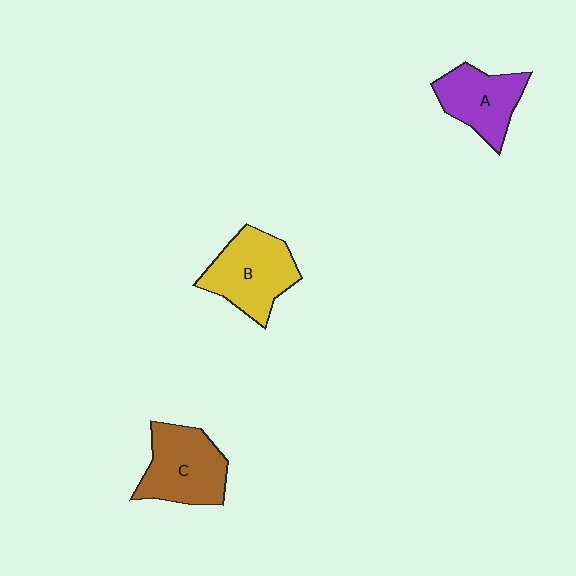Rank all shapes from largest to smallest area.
From largest to smallest: B (yellow), C (brown), A (purple).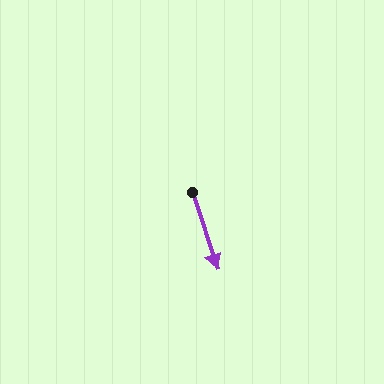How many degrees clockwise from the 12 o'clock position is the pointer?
Approximately 162 degrees.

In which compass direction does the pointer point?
South.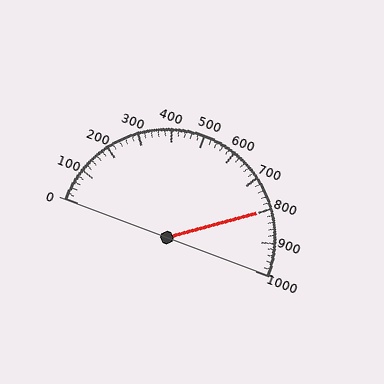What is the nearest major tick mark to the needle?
The nearest major tick mark is 800.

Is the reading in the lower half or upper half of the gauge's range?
The reading is in the upper half of the range (0 to 1000).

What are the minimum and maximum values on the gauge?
The gauge ranges from 0 to 1000.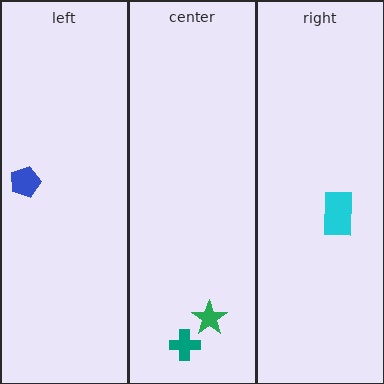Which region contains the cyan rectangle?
The right region.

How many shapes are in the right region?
1.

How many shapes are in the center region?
2.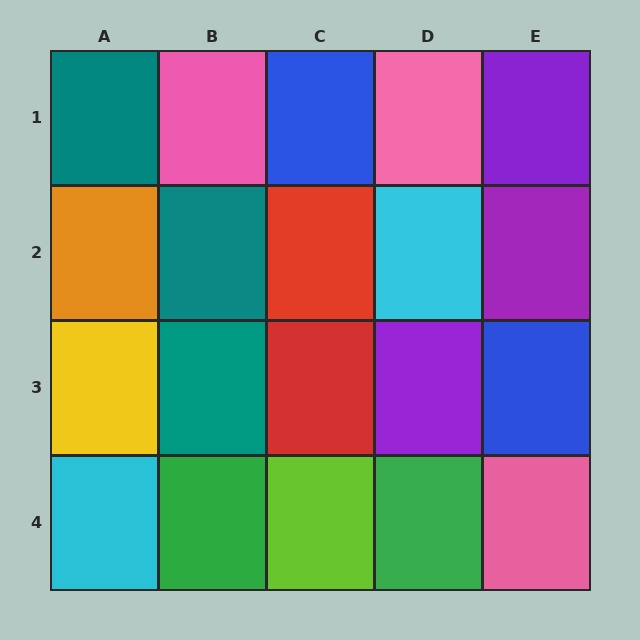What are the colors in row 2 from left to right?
Orange, teal, red, cyan, purple.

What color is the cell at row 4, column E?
Pink.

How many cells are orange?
1 cell is orange.